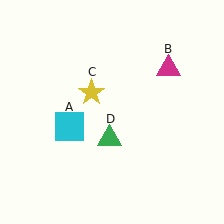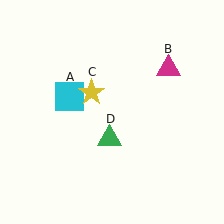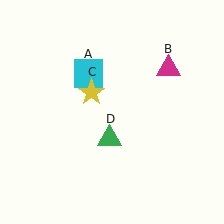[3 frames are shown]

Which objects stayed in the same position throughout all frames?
Magenta triangle (object B) and yellow star (object C) and green triangle (object D) remained stationary.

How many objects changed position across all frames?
1 object changed position: cyan square (object A).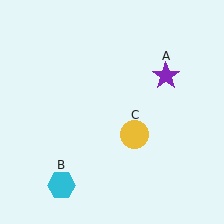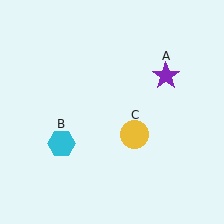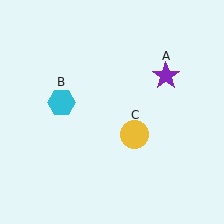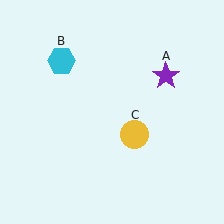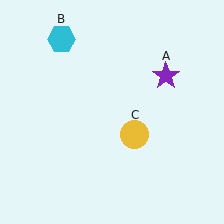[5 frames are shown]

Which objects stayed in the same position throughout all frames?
Purple star (object A) and yellow circle (object C) remained stationary.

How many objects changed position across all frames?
1 object changed position: cyan hexagon (object B).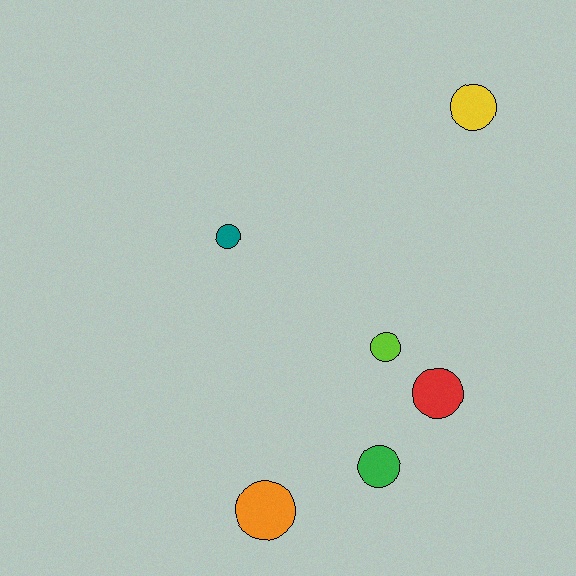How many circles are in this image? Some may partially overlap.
There are 6 circles.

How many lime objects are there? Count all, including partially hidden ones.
There is 1 lime object.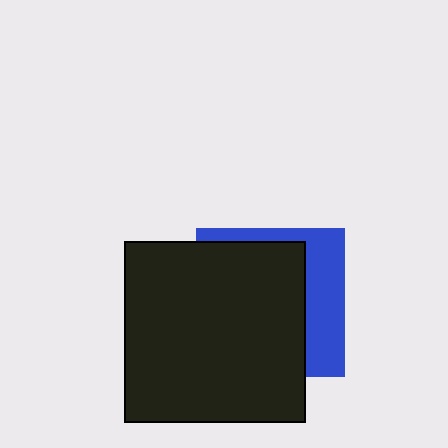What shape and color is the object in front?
The object in front is a black square.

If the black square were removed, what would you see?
You would see the complete blue square.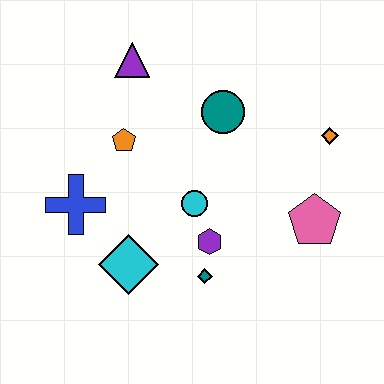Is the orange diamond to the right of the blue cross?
Yes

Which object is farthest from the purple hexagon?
The purple triangle is farthest from the purple hexagon.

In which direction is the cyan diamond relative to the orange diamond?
The cyan diamond is to the left of the orange diamond.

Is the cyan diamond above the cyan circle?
No